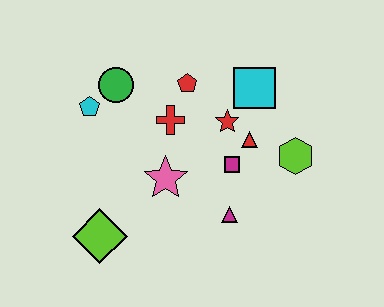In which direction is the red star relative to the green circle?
The red star is to the right of the green circle.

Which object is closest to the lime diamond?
The pink star is closest to the lime diamond.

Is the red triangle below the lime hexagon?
No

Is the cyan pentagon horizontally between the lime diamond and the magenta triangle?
No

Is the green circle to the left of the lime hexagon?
Yes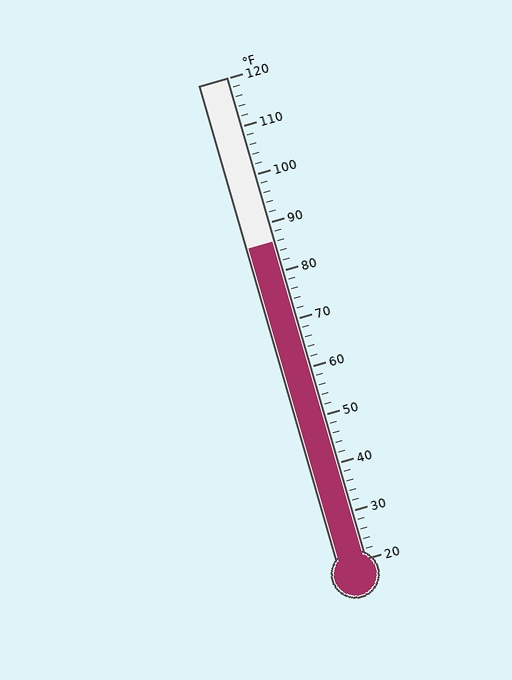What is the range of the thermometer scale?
The thermometer scale ranges from 20°F to 120°F.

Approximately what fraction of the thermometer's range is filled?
The thermometer is filled to approximately 65% of its range.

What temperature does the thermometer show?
The thermometer shows approximately 86°F.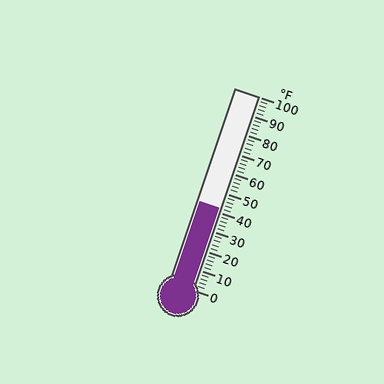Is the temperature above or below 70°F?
The temperature is below 70°F.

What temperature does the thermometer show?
The thermometer shows approximately 42°F.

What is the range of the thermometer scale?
The thermometer scale ranges from 0°F to 100°F.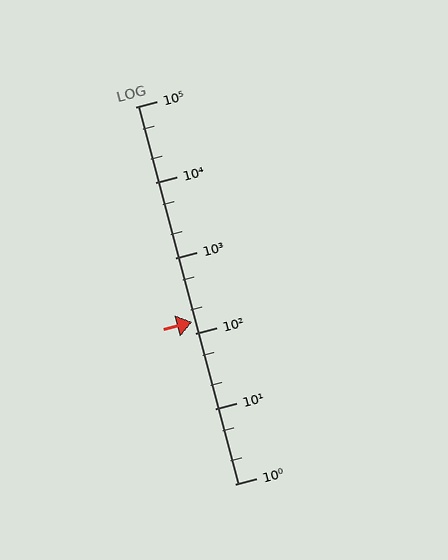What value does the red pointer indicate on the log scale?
The pointer indicates approximately 140.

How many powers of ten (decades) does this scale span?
The scale spans 5 decades, from 1 to 100000.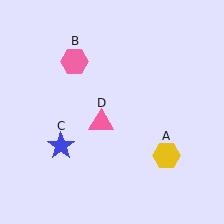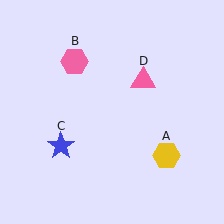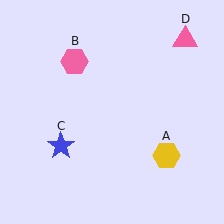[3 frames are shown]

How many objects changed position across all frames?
1 object changed position: pink triangle (object D).